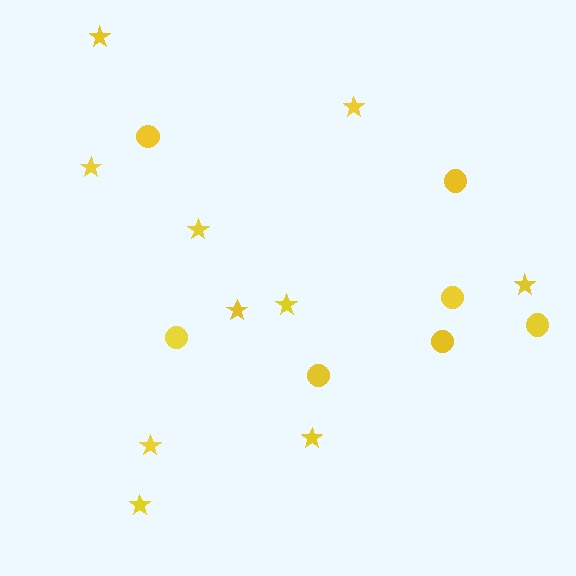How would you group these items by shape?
There are 2 groups: one group of circles (7) and one group of stars (10).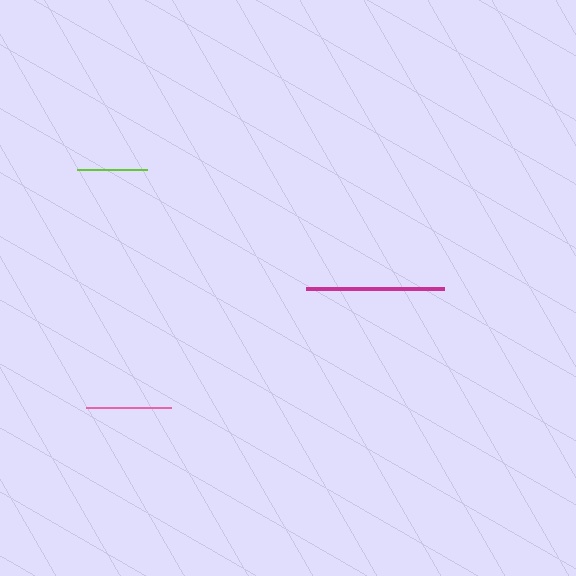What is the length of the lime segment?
The lime segment is approximately 69 pixels long.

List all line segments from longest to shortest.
From longest to shortest: magenta, pink, lime.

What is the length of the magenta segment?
The magenta segment is approximately 138 pixels long.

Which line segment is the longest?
The magenta line is the longest at approximately 138 pixels.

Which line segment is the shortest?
The lime line is the shortest at approximately 69 pixels.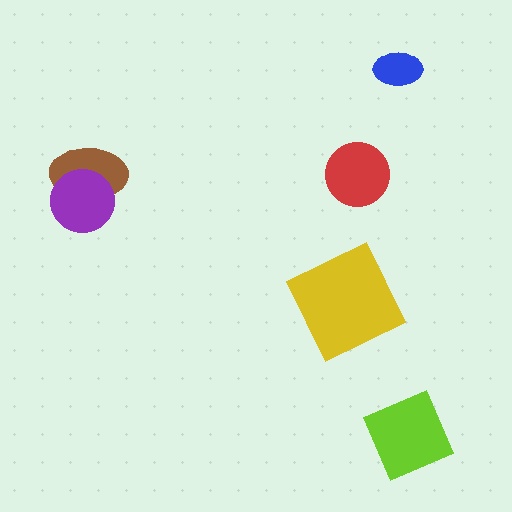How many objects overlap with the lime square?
0 objects overlap with the lime square.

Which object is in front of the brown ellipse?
The purple circle is in front of the brown ellipse.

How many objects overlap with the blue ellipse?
0 objects overlap with the blue ellipse.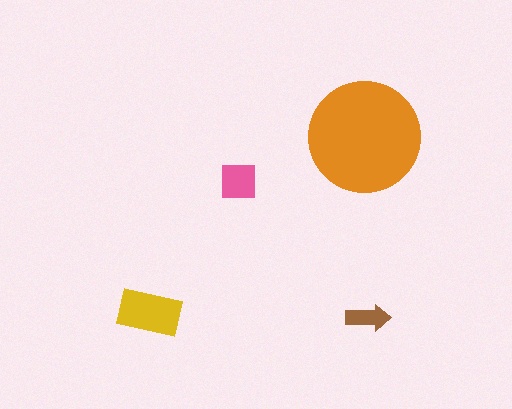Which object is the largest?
The orange circle.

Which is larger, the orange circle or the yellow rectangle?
The orange circle.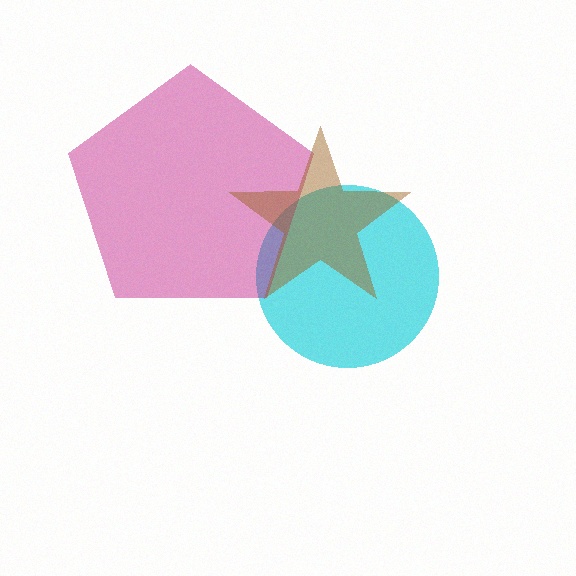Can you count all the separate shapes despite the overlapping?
Yes, there are 3 separate shapes.